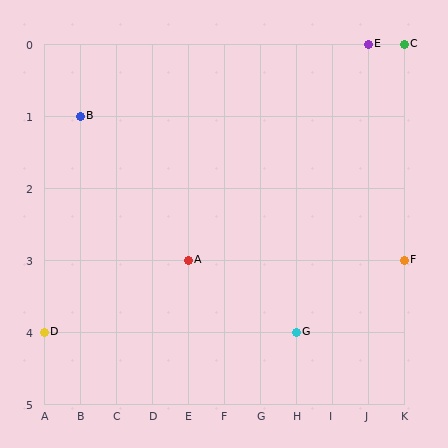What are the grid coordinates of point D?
Point D is at grid coordinates (A, 4).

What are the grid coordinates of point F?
Point F is at grid coordinates (K, 3).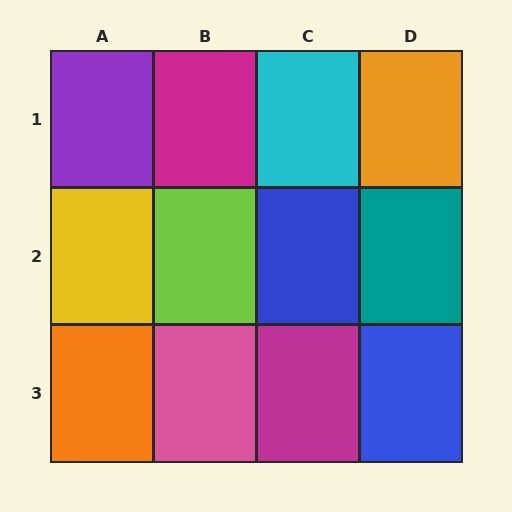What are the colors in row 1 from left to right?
Purple, magenta, cyan, orange.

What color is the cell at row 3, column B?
Pink.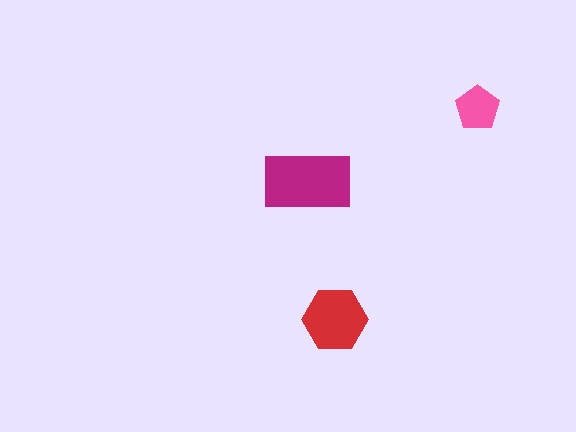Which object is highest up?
The pink pentagon is topmost.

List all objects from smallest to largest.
The pink pentagon, the red hexagon, the magenta rectangle.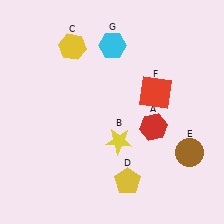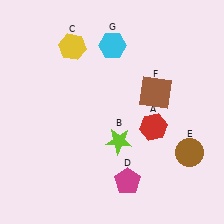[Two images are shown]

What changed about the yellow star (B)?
In Image 1, B is yellow. In Image 2, it changed to lime.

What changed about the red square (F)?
In Image 1, F is red. In Image 2, it changed to brown.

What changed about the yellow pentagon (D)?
In Image 1, D is yellow. In Image 2, it changed to magenta.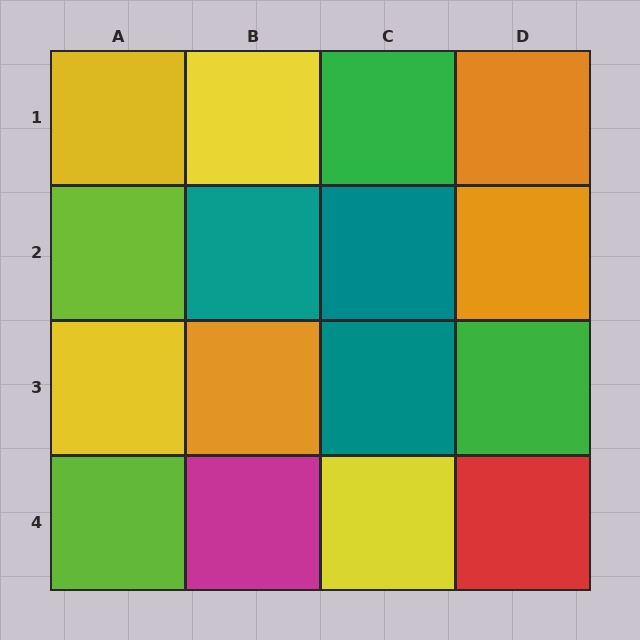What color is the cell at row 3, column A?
Yellow.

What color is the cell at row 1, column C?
Green.